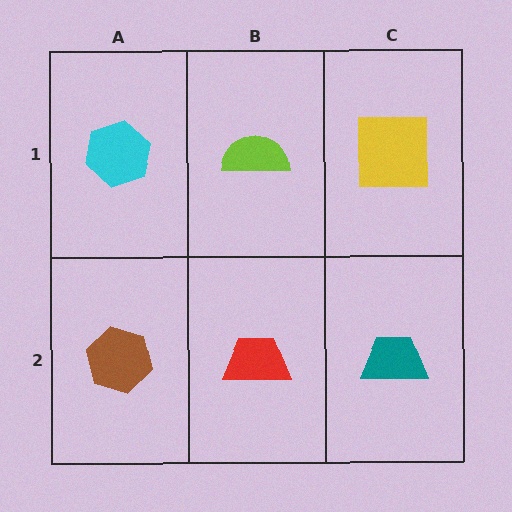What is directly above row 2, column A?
A cyan hexagon.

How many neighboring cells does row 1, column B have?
3.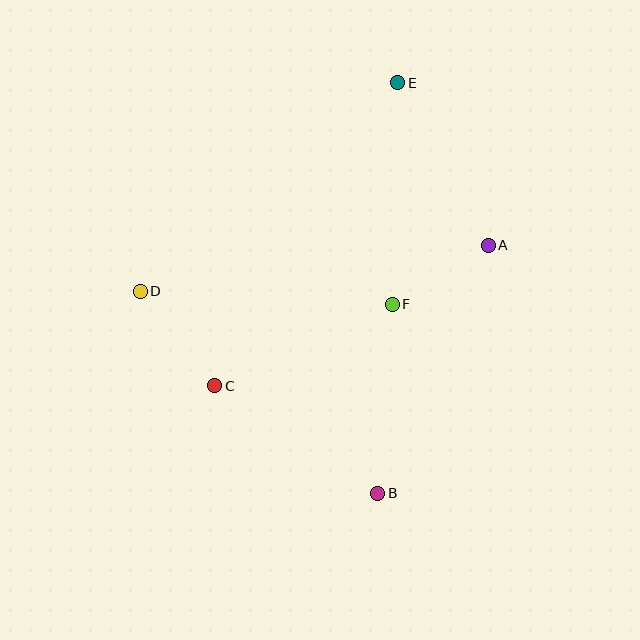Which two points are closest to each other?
Points A and F are closest to each other.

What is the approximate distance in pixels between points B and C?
The distance between B and C is approximately 195 pixels.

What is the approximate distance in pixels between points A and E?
The distance between A and E is approximately 186 pixels.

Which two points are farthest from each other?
Points B and E are farthest from each other.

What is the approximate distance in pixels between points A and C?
The distance between A and C is approximately 307 pixels.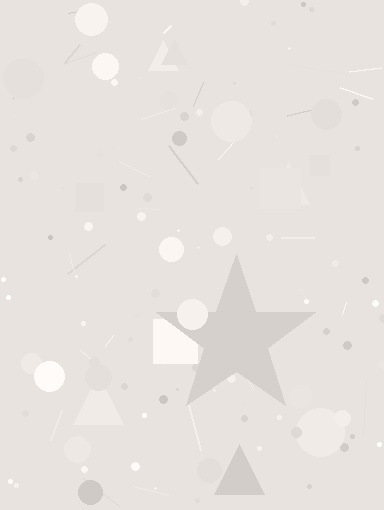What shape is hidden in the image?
A star is hidden in the image.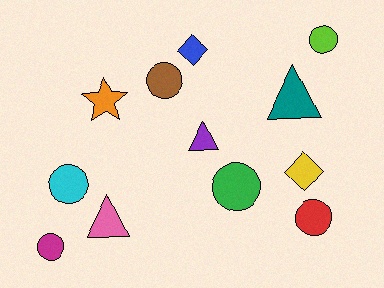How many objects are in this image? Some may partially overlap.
There are 12 objects.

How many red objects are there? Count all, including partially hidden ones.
There is 1 red object.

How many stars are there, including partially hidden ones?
There is 1 star.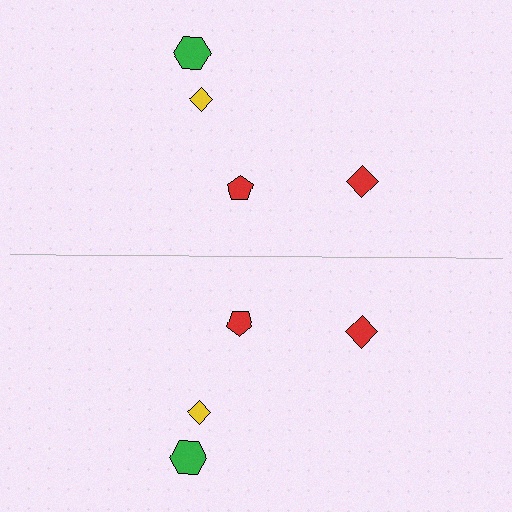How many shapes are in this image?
There are 8 shapes in this image.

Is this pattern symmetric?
Yes, this pattern has bilateral (reflection) symmetry.